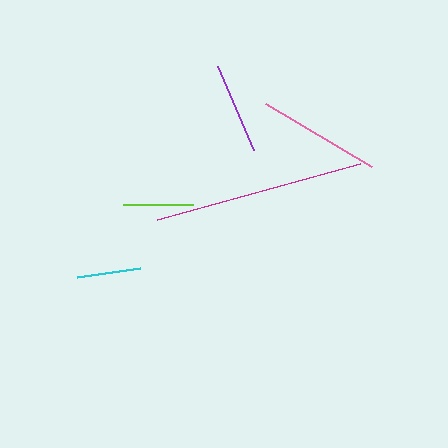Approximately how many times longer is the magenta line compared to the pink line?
The magenta line is approximately 1.7 times the length of the pink line.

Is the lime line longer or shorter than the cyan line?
The lime line is longer than the cyan line.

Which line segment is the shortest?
The cyan line is the shortest at approximately 64 pixels.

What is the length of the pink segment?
The pink segment is approximately 123 pixels long.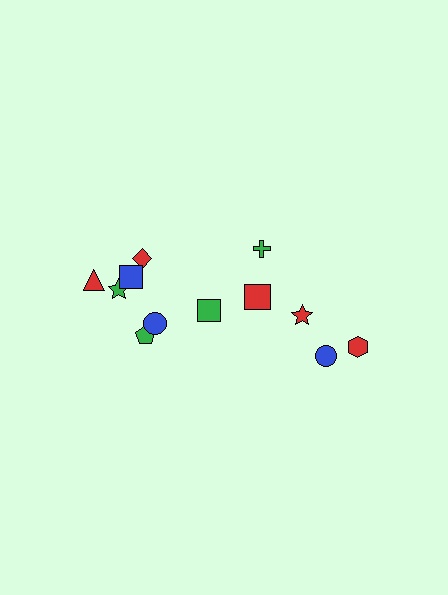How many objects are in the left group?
There are 7 objects.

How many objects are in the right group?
There are 5 objects.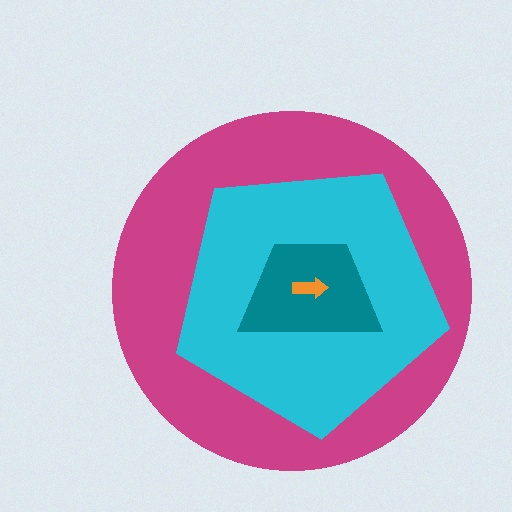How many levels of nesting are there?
4.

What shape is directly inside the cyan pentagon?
The teal trapezoid.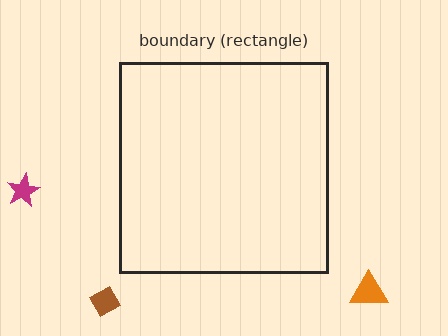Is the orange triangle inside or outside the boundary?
Outside.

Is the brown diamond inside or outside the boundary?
Outside.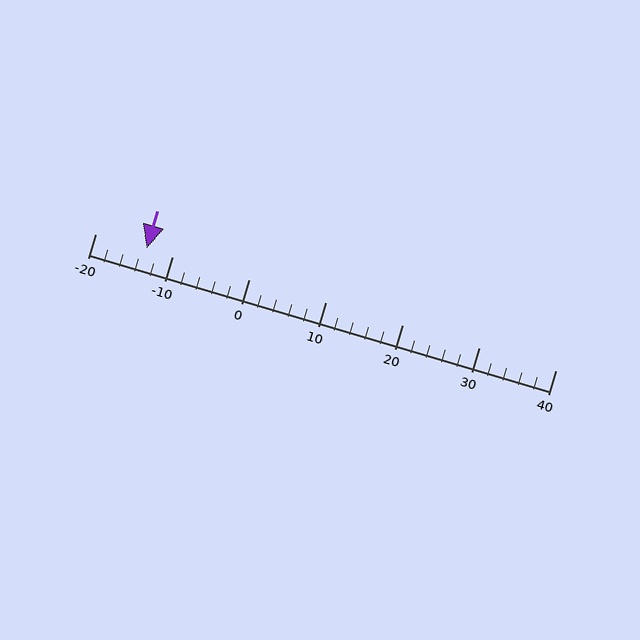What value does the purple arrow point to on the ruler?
The purple arrow points to approximately -13.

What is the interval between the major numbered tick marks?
The major tick marks are spaced 10 units apart.